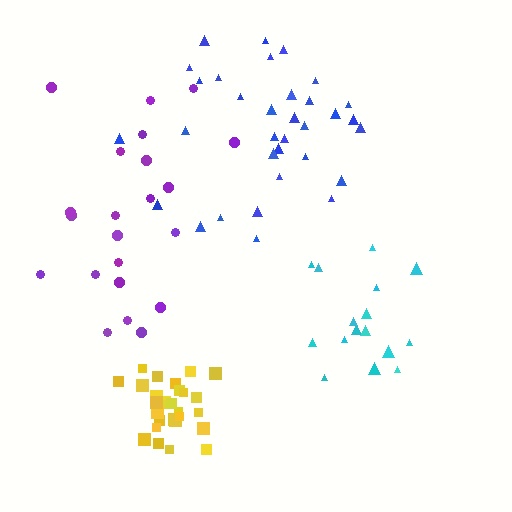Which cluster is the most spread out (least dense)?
Purple.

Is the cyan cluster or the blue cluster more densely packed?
Blue.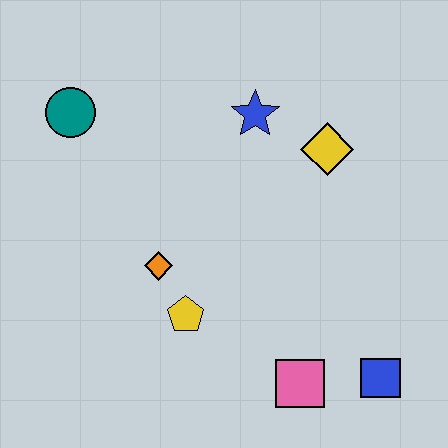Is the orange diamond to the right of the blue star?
No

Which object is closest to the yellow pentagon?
The orange diamond is closest to the yellow pentagon.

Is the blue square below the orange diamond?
Yes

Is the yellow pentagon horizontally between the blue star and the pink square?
No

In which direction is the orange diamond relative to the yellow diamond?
The orange diamond is to the left of the yellow diamond.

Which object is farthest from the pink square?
The teal circle is farthest from the pink square.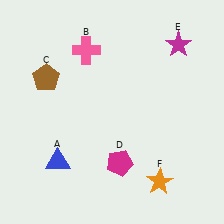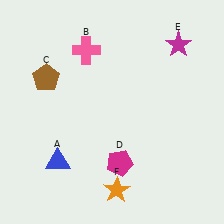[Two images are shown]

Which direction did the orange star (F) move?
The orange star (F) moved left.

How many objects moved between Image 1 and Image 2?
1 object moved between the two images.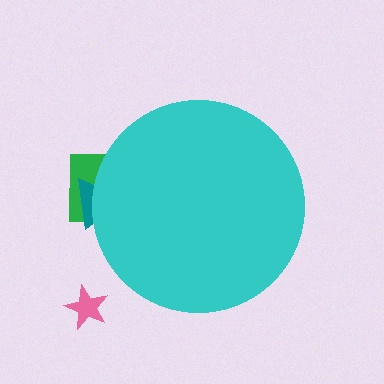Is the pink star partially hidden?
No, the pink star is fully visible.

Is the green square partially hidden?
Yes, the green square is partially hidden behind the cyan circle.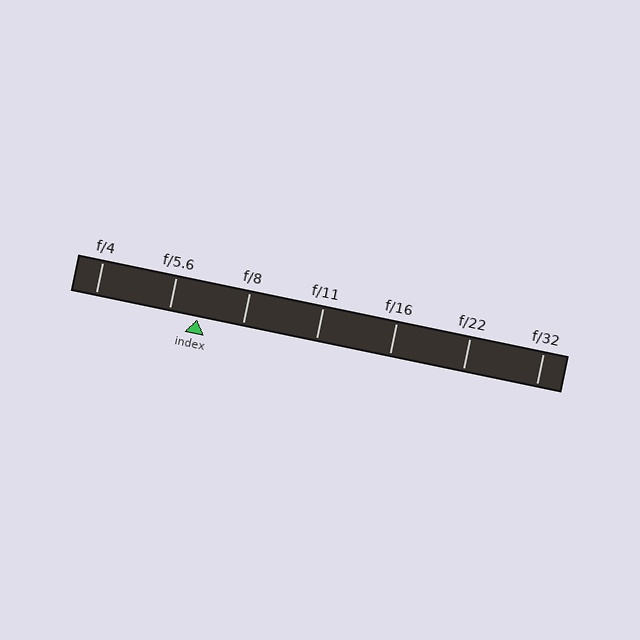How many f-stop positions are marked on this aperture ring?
There are 7 f-stop positions marked.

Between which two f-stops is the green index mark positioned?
The index mark is between f/5.6 and f/8.